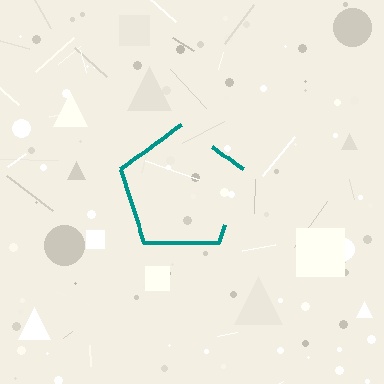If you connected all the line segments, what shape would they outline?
They would outline a pentagon.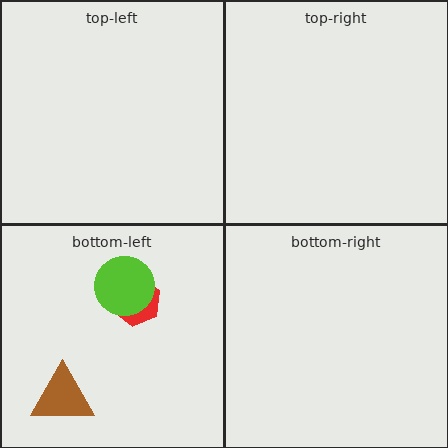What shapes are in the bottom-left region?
The red hexagon, the lime circle, the brown triangle.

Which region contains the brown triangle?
The bottom-left region.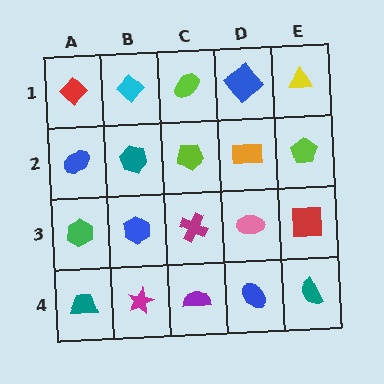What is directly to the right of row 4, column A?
A magenta star.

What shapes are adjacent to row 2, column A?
A red diamond (row 1, column A), a green hexagon (row 3, column A), a teal hexagon (row 2, column B).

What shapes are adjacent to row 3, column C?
A lime pentagon (row 2, column C), a purple semicircle (row 4, column C), a blue hexagon (row 3, column B), a pink ellipse (row 3, column D).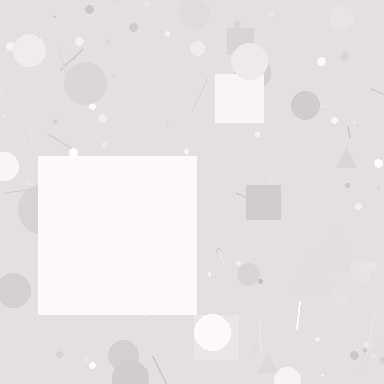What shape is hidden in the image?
A square is hidden in the image.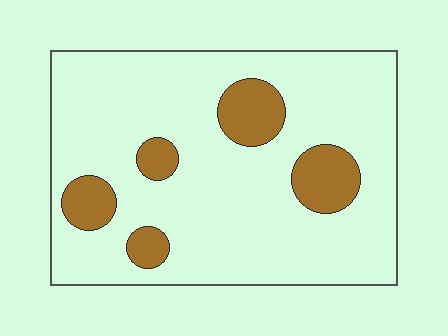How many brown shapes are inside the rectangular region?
5.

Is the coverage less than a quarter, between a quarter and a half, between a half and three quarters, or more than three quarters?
Less than a quarter.